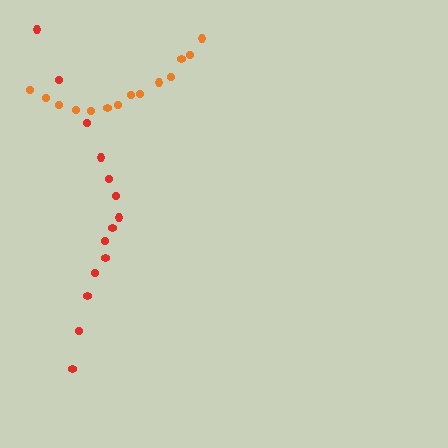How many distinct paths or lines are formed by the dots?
There are 2 distinct paths.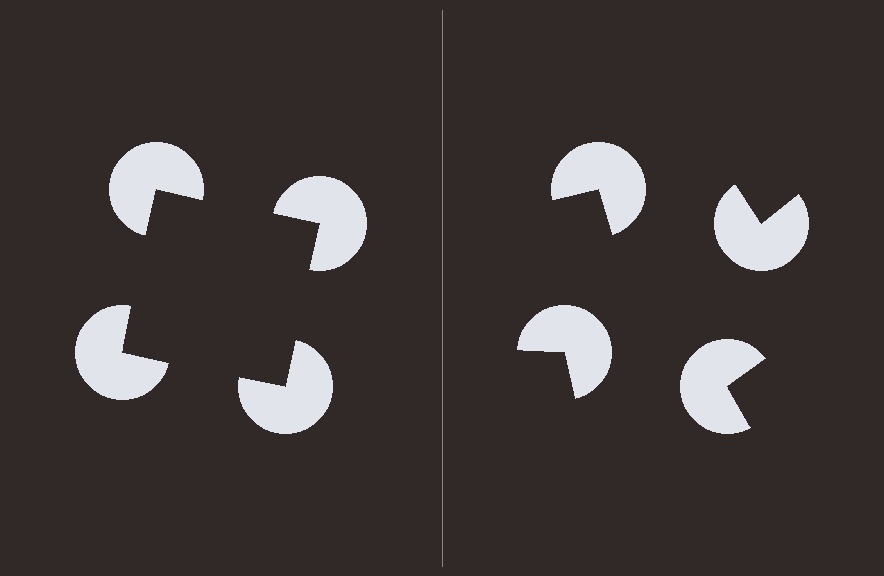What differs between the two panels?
The pac-man discs are positioned identically on both sides; only the wedge orientations differ. On the left they align to a square; on the right they are misaligned.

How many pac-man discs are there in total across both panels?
8 — 4 on each side.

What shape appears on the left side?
An illusory square.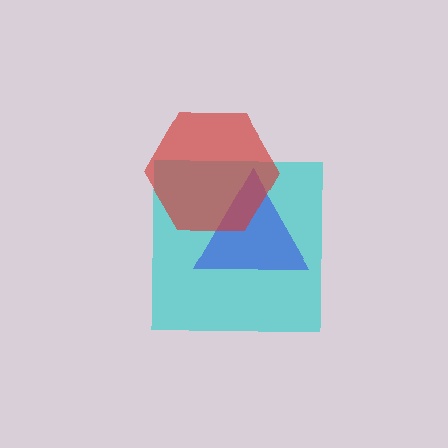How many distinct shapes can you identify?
There are 3 distinct shapes: a cyan square, a blue triangle, a red hexagon.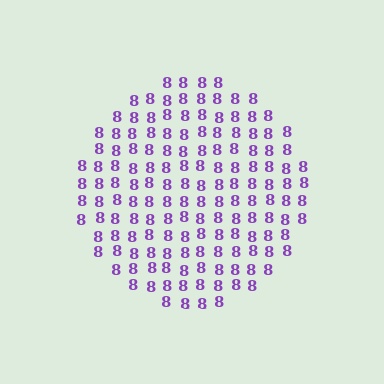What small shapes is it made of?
It is made of small digit 8's.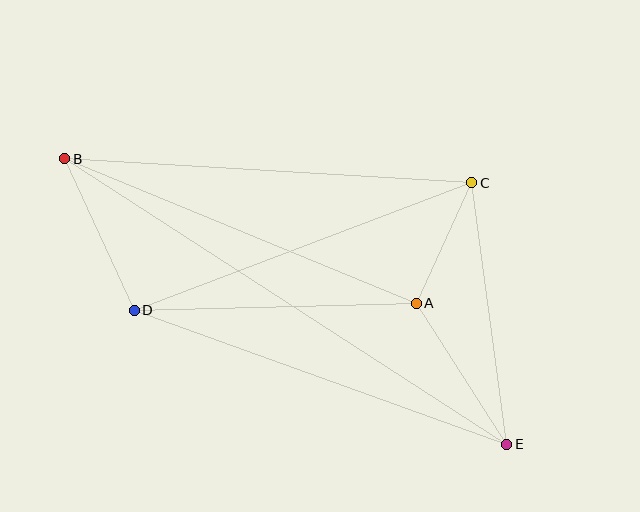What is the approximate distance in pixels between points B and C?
The distance between B and C is approximately 408 pixels.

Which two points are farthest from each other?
Points B and E are farthest from each other.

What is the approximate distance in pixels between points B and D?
The distance between B and D is approximately 167 pixels.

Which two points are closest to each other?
Points A and C are closest to each other.